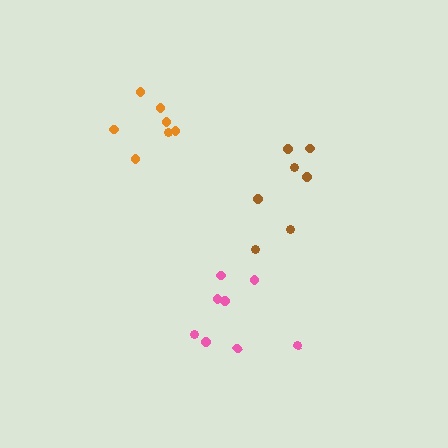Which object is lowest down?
The pink cluster is bottommost.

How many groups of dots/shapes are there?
There are 3 groups.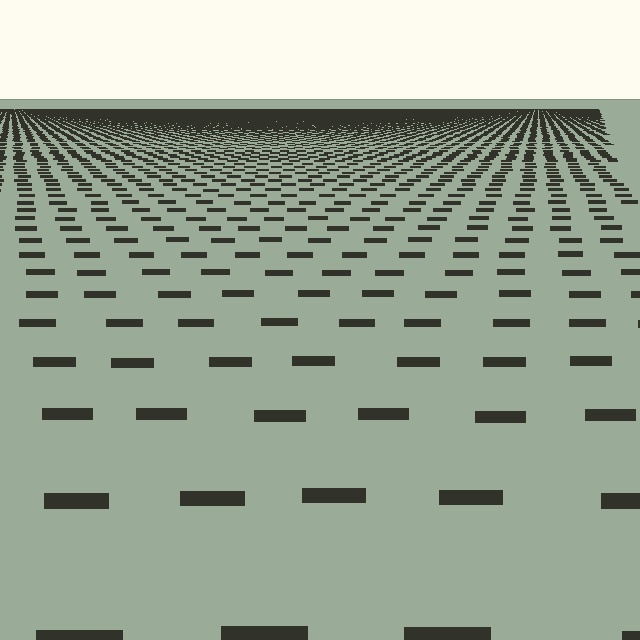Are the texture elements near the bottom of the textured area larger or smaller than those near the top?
Larger. Near the bottom, elements are closer to the viewer and appear at a bigger on-screen size.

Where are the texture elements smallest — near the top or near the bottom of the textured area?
Near the top.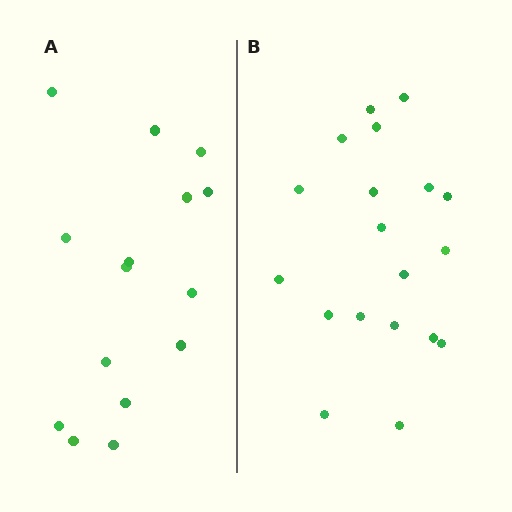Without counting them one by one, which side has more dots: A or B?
Region B (the right region) has more dots.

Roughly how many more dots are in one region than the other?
Region B has about 4 more dots than region A.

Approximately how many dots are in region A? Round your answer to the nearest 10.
About 20 dots. (The exact count is 15, which rounds to 20.)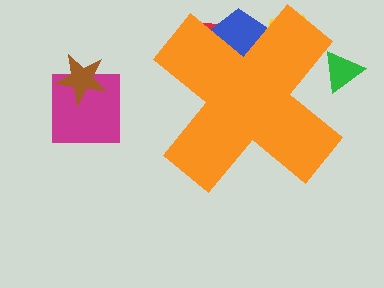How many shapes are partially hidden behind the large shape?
4 shapes are partially hidden.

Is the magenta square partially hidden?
No, the magenta square is fully visible.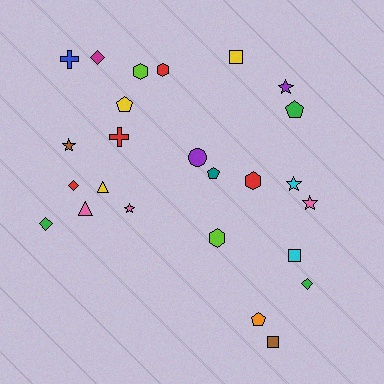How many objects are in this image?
There are 25 objects.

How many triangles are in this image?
There are 2 triangles.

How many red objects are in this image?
There are 4 red objects.